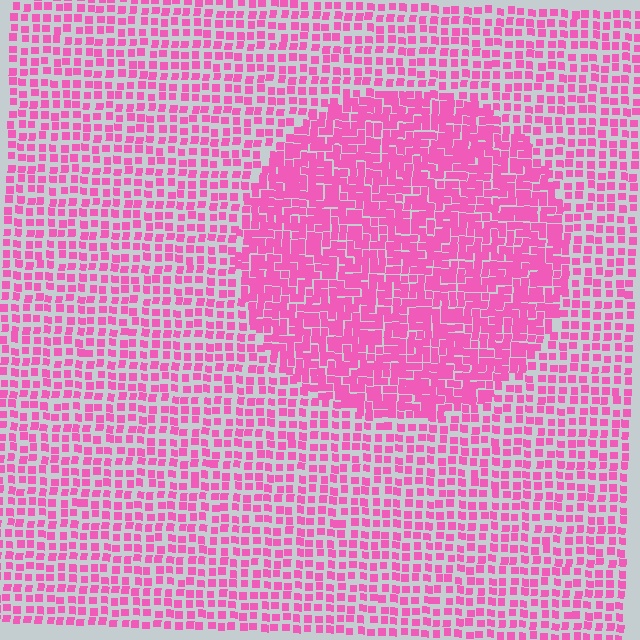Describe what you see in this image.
The image contains small pink elements arranged at two different densities. A circle-shaped region is visible where the elements are more densely packed than the surrounding area.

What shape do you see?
I see a circle.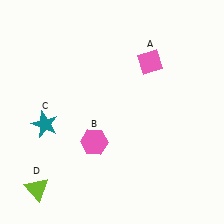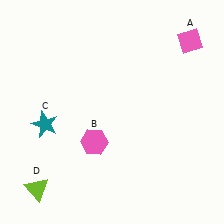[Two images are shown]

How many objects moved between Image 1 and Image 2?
1 object moved between the two images.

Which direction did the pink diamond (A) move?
The pink diamond (A) moved right.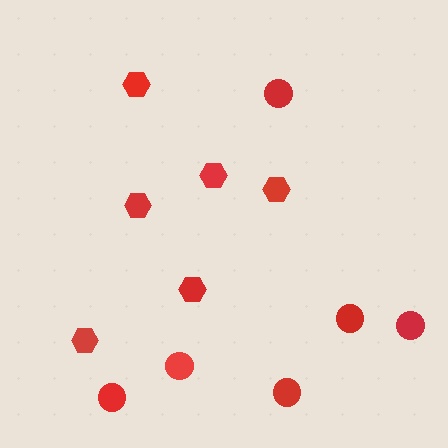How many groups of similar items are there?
There are 2 groups: one group of hexagons (6) and one group of circles (6).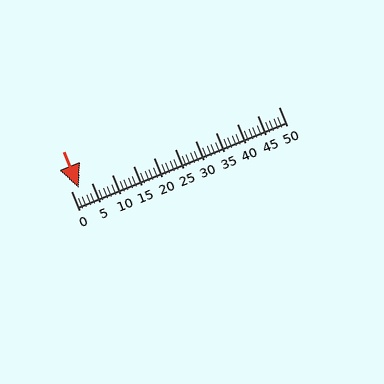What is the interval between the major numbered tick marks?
The major tick marks are spaced 5 units apart.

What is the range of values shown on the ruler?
The ruler shows values from 0 to 50.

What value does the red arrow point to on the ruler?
The red arrow points to approximately 2.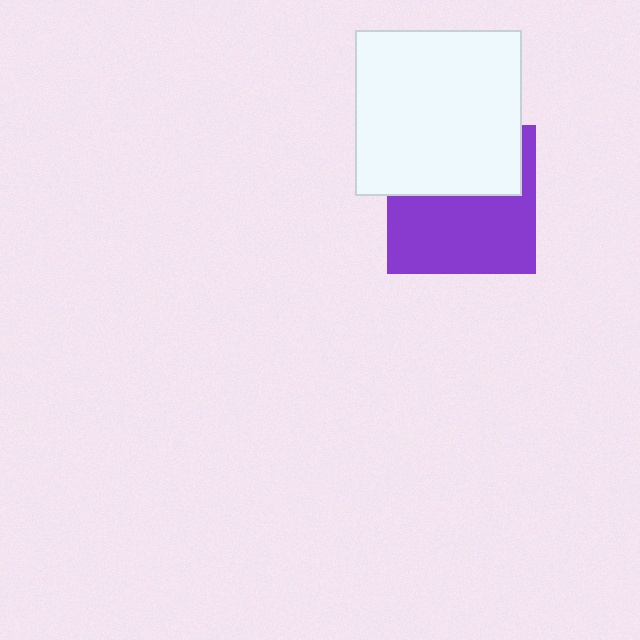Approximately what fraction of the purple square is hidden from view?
Roughly 43% of the purple square is hidden behind the white square.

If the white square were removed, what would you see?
You would see the complete purple square.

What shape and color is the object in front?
The object in front is a white square.